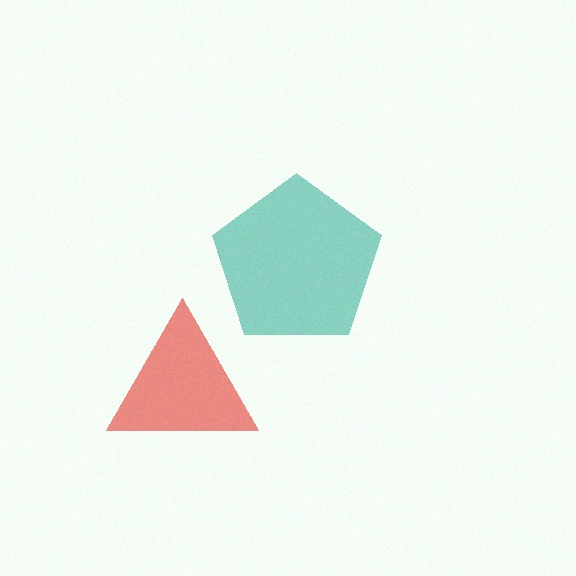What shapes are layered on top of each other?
The layered shapes are: a red triangle, a teal pentagon.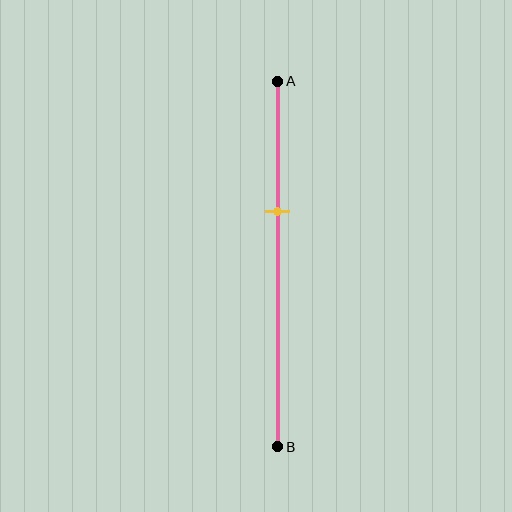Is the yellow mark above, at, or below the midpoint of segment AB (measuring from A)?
The yellow mark is above the midpoint of segment AB.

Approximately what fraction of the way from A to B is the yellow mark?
The yellow mark is approximately 35% of the way from A to B.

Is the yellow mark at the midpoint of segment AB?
No, the mark is at about 35% from A, not at the 50% midpoint.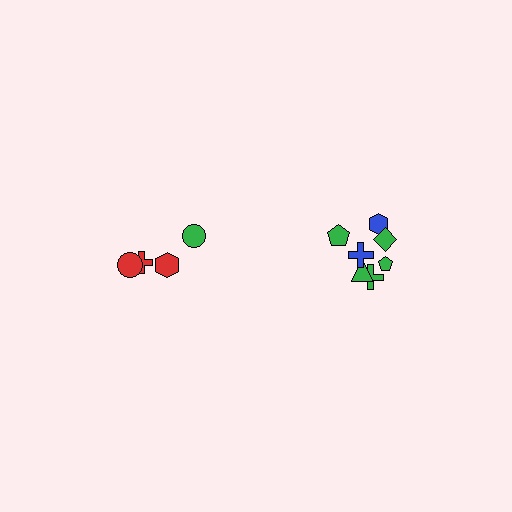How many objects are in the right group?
There are 7 objects.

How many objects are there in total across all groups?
There are 11 objects.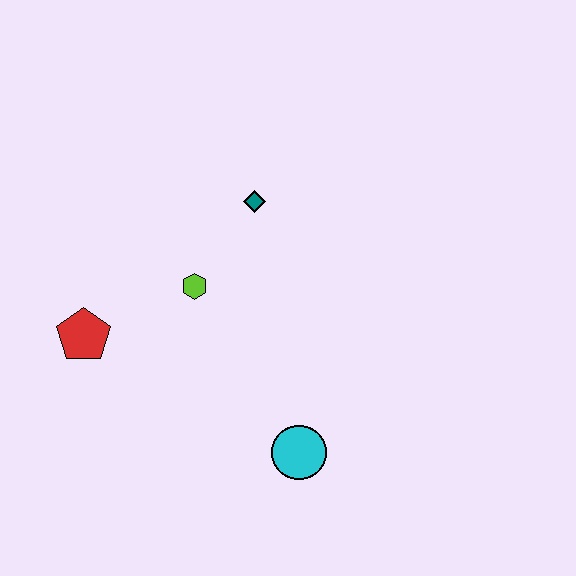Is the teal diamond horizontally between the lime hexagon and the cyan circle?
Yes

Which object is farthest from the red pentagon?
The cyan circle is farthest from the red pentagon.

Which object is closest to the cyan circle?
The lime hexagon is closest to the cyan circle.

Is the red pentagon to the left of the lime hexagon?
Yes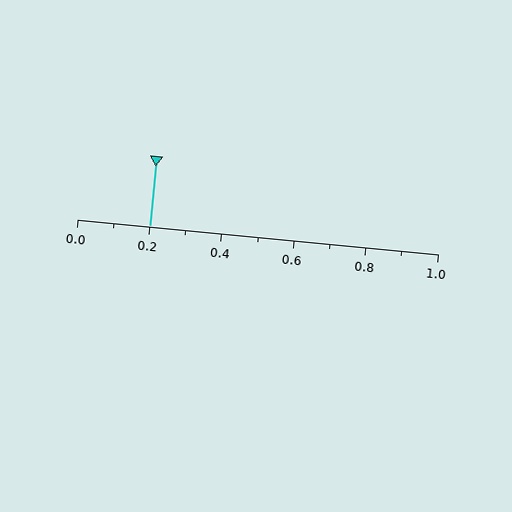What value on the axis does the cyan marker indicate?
The marker indicates approximately 0.2.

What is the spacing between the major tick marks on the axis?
The major ticks are spaced 0.2 apart.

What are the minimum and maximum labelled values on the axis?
The axis runs from 0.0 to 1.0.